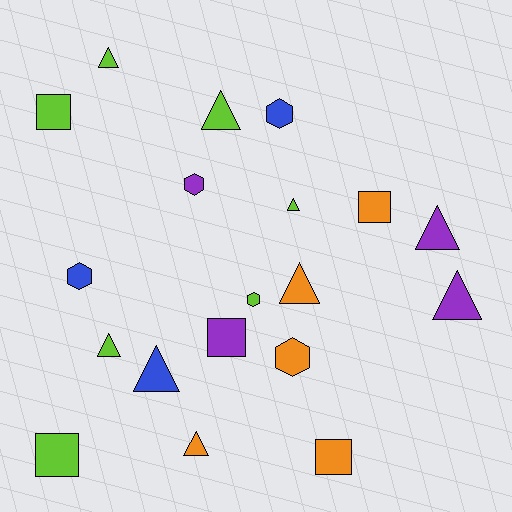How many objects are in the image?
There are 19 objects.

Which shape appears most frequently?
Triangle, with 9 objects.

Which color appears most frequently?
Lime, with 7 objects.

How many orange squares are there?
There are 2 orange squares.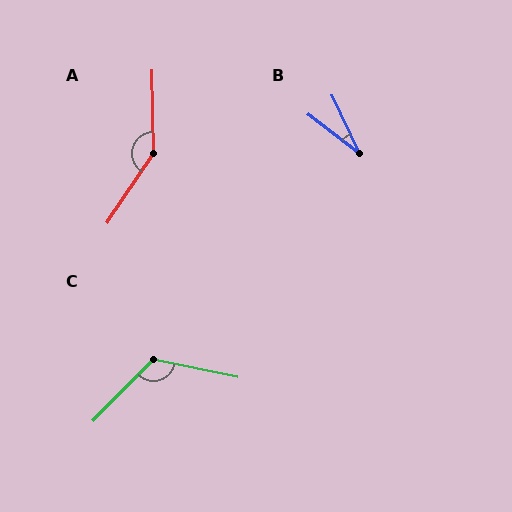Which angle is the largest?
A, at approximately 145 degrees.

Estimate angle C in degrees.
Approximately 123 degrees.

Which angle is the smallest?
B, at approximately 27 degrees.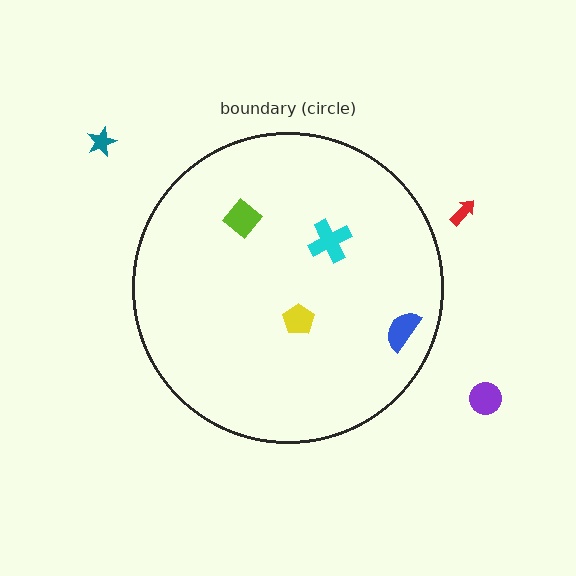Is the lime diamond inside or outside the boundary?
Inside.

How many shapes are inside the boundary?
4 inside, 3 outside.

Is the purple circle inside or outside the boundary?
Outside.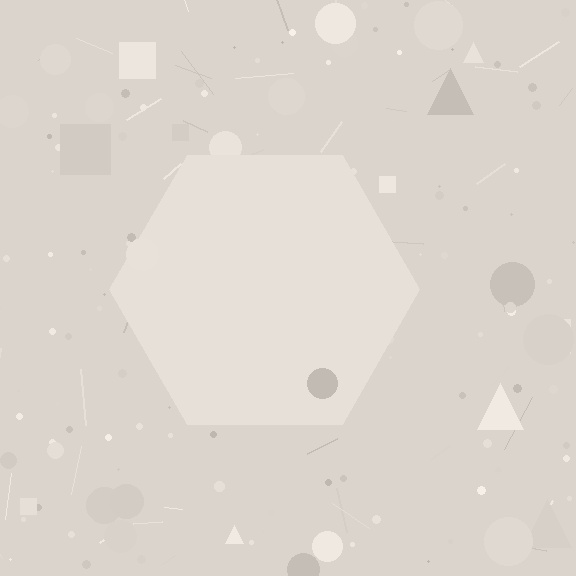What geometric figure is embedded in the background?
A hexagon is embedded in the background.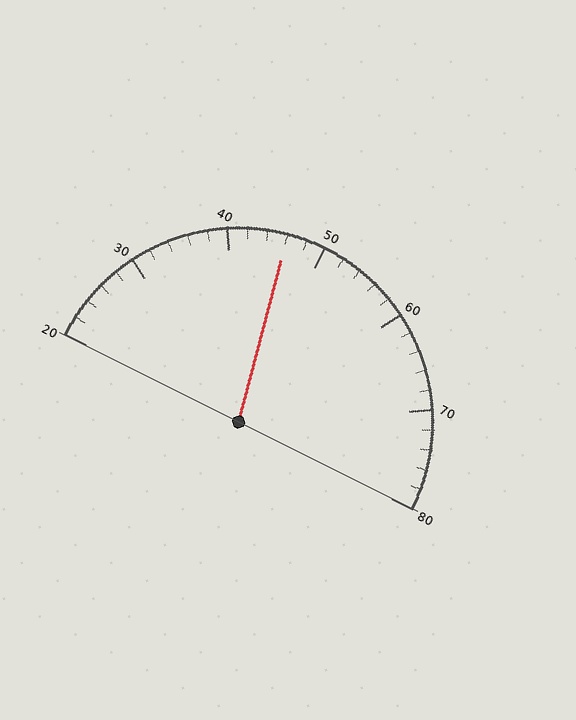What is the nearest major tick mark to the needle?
The nearest major tick mark is 50.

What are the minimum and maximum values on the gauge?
The gauge ranges from 20 to 80.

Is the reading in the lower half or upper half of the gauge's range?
The reading is in the lower half of the range (20 to 80).